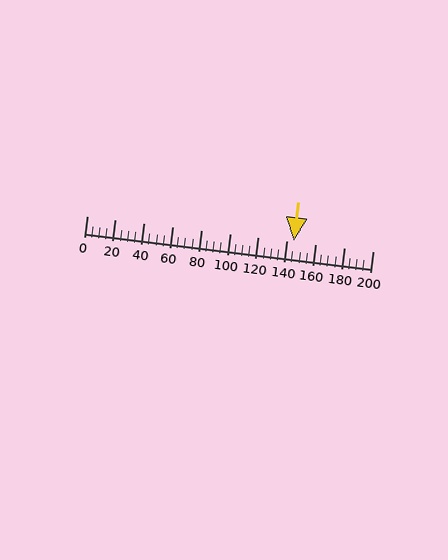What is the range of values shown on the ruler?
The ruler shows values from 0 to 200.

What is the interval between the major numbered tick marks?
The major tick marks are spaced 20 units apart.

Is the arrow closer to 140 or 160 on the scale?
The arrow is closer to 140.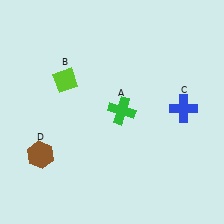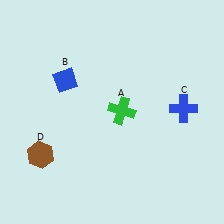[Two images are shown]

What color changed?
The diamond (B) changed from lime in Image 1 to blue in Image 2.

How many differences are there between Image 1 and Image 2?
There is 1 difference between the two images.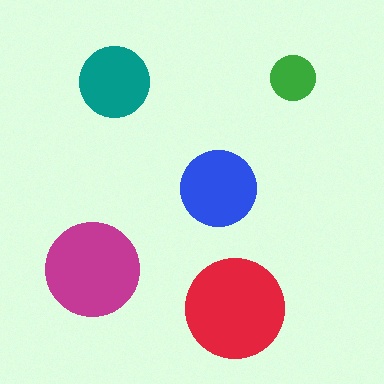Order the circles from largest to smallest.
the red one, the magenta one, the blue one, the teal one, the green one.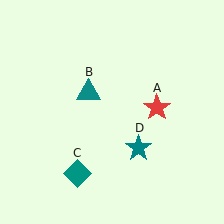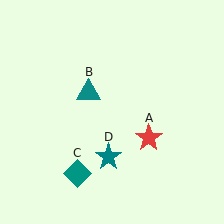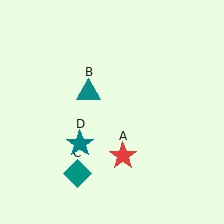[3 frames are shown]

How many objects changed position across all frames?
2 objects changed position: red star (object A), teal star (object D).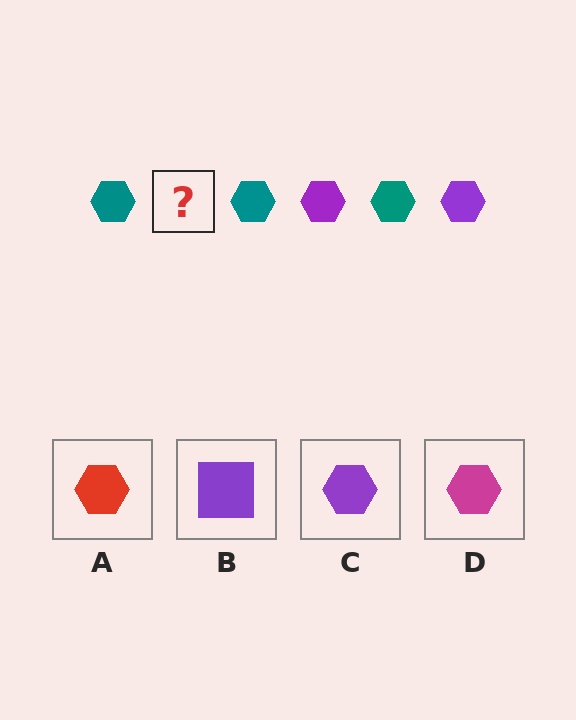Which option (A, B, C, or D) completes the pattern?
C.